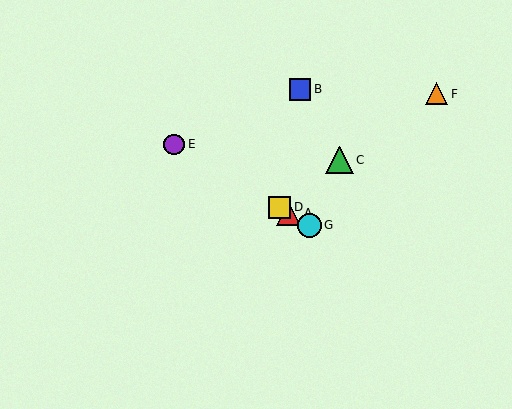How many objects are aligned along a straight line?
4 objects (A, D, E, G) are aligned along a straight line.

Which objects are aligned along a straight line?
Objects A, D, E, G are aligned along a straight line.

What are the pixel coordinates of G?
Object G is at (309, 225).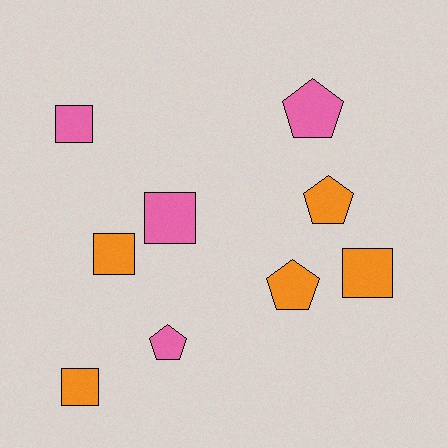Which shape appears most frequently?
Square, with 5 objects.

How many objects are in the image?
There are 9 objects.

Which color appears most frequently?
Orange, with 5 objects.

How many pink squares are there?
There are 2 pink squares.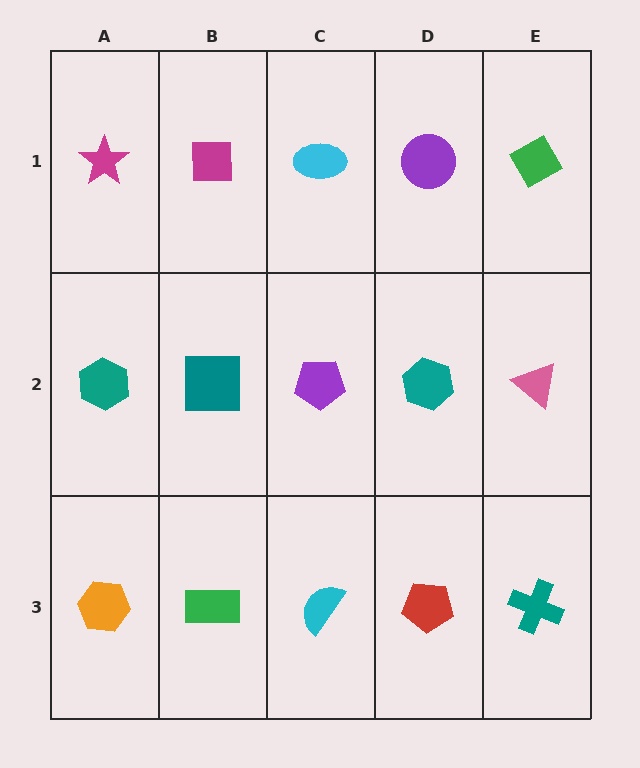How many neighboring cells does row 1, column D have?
3.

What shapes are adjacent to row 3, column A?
A teal hexagon (row 2, column A), a green rectangle (row 3, column B).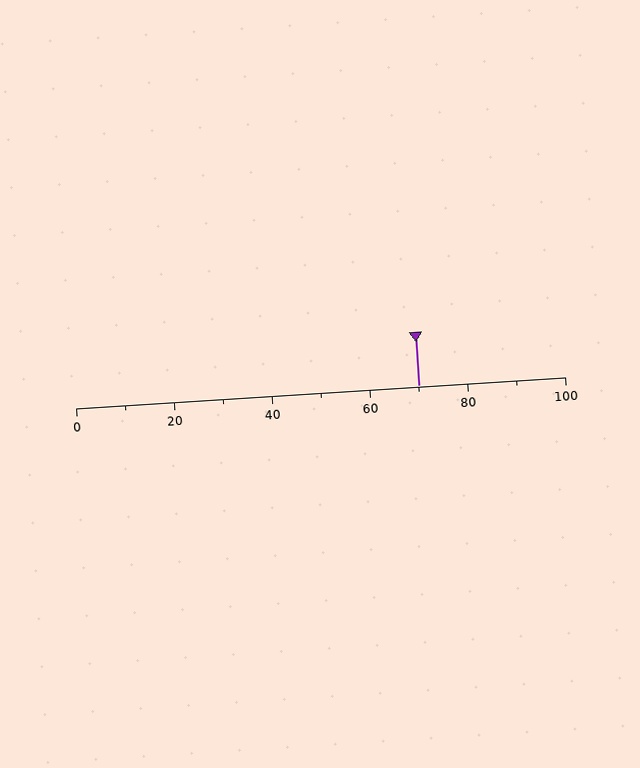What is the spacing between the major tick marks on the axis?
The major ticks are spaced 20 apart.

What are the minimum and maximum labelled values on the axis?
The axis runs from 0 to 100.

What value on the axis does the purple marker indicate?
The marker indicates approximately 70.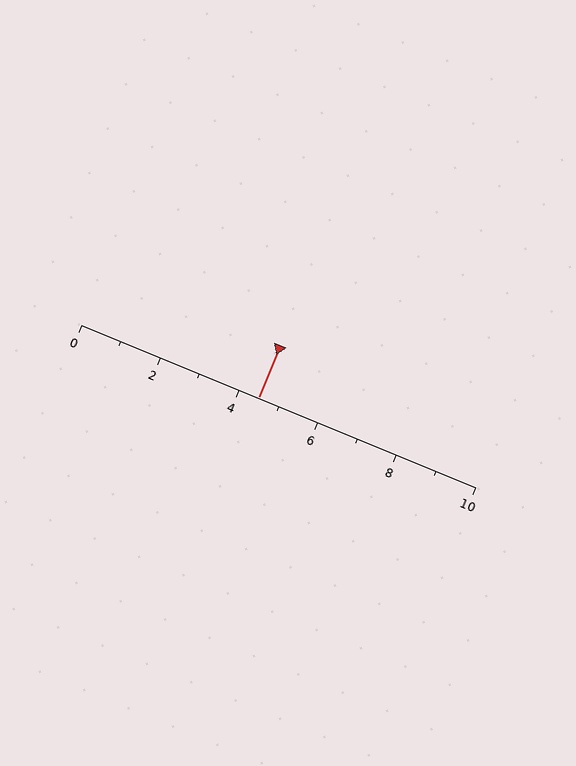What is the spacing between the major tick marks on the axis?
The major ticks are spaced 2 apart.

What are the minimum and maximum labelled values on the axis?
The axis runs from 0 to 10.